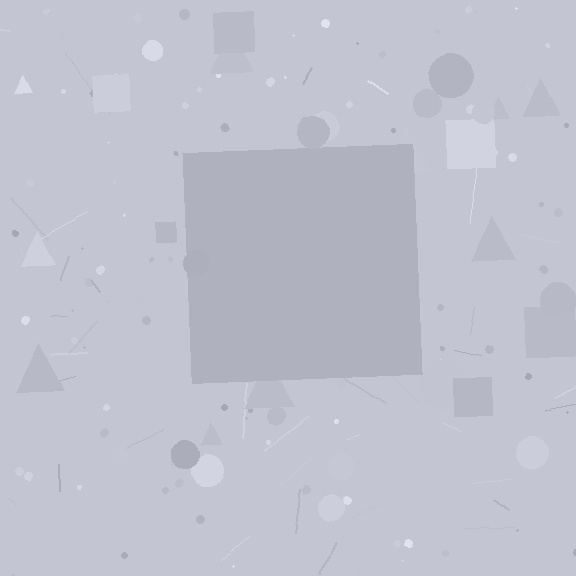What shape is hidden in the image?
A square is hidden in the image.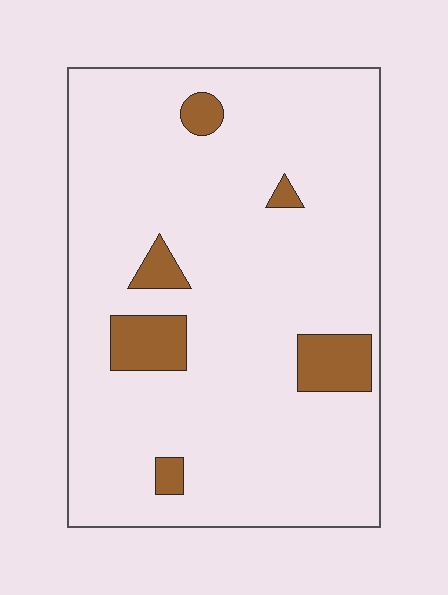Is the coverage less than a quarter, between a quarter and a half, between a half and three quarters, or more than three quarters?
Less than a quarter.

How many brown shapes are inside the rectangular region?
6.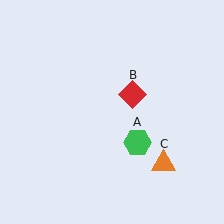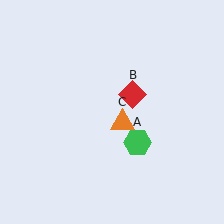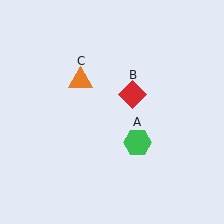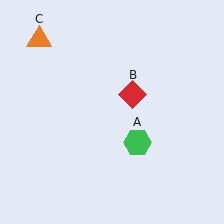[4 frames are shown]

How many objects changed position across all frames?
1 object changed position: orange triangle (object C).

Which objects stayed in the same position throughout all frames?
Green hexagon (object A) and red diamond (object B) remained stationary.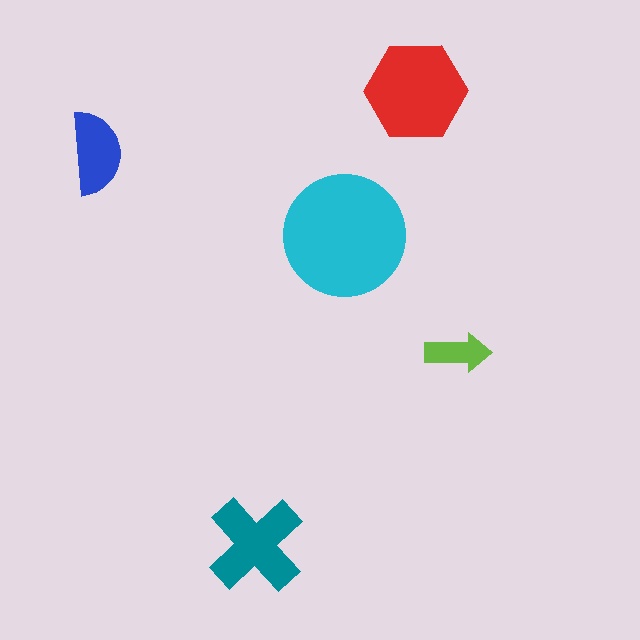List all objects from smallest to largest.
The lime arrow, the blue semicircle, the teal cross, the red hexagon, the cyan circle.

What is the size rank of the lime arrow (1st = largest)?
5th.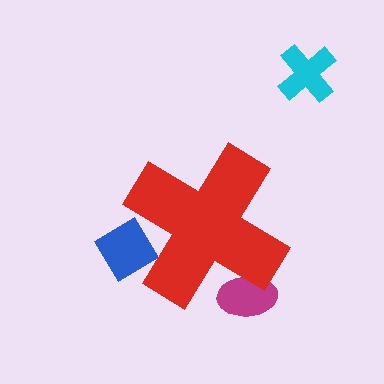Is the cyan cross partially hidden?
No, the cyan cross is fully visible.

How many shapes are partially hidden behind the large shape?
2 shapes are partially hidden.